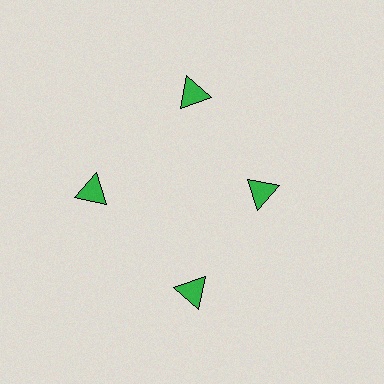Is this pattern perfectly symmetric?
No. The 4 green triangles are arranged in a ring, but one element near the 3 o'clock position is pulled inward toward the center, breaking the 4-fold rotational symmetry.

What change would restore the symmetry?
The symmetry would be restored by moving it outward, back onto the ring so that all 4 triangles sit at equal angles and equal distance from the center.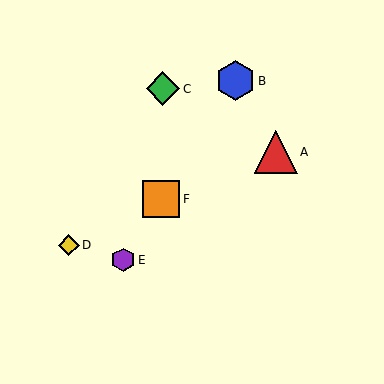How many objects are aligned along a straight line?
3 objects (B, E, F) are aligned along a straight line.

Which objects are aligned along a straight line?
Objects B, E, F are aligned along a straight line.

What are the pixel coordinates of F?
Object F is at (161, 199).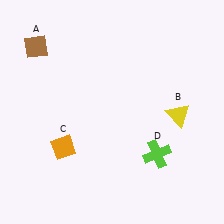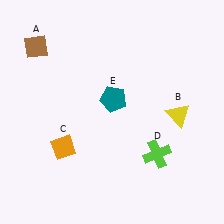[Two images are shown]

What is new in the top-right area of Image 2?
A teal pentagon (E) was added in the top-right area of Image 2.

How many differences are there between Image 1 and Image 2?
There is 1 difference between the two images.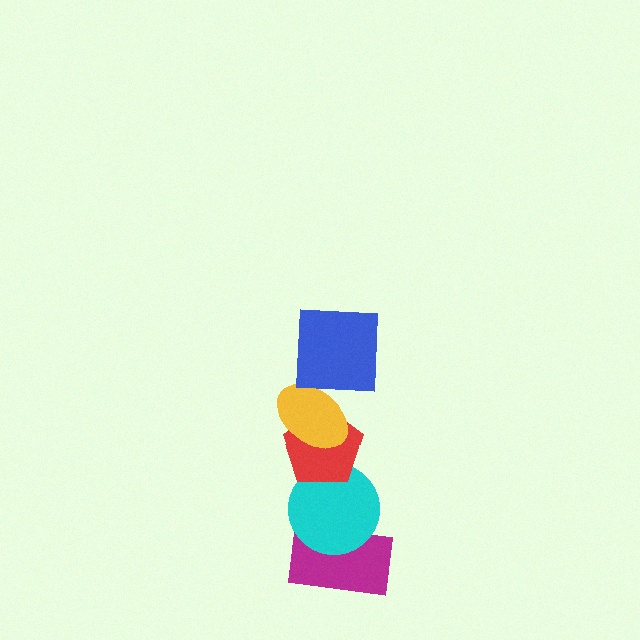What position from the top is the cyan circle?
The cyan circle is 4th from the top.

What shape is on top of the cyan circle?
The red pentagon is on top of the cyan circle.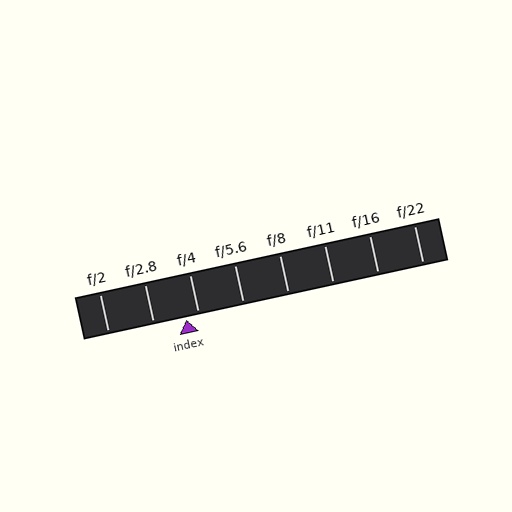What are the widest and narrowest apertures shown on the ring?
The widest aperture shown is f/2 and the narrowest is f/22.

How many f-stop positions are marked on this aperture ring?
There are 8 f-stop positions marked.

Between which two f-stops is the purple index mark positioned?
The index mark is between f/2.8 and f/4.